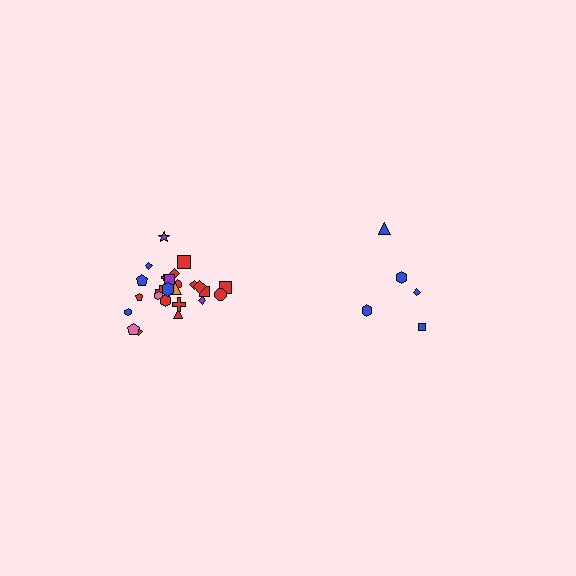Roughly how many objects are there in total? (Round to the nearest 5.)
Roughly 30 objects in total.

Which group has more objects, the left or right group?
The left group.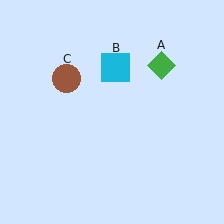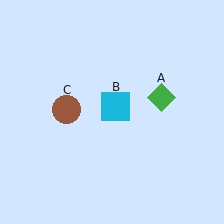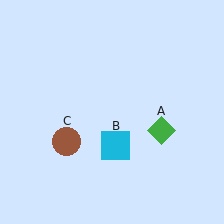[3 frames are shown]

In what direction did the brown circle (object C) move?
The brown circle (object C) moved down.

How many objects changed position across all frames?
3 objects changed position: green diamond (object A), cyan square (object B), brown circle (object C).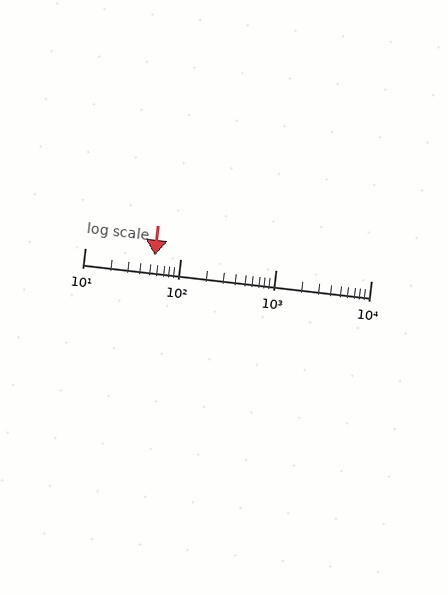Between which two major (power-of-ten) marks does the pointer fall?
The pointer is between 10 and 100.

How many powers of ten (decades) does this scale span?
The scale spans 3 decades, from 10 to 10000.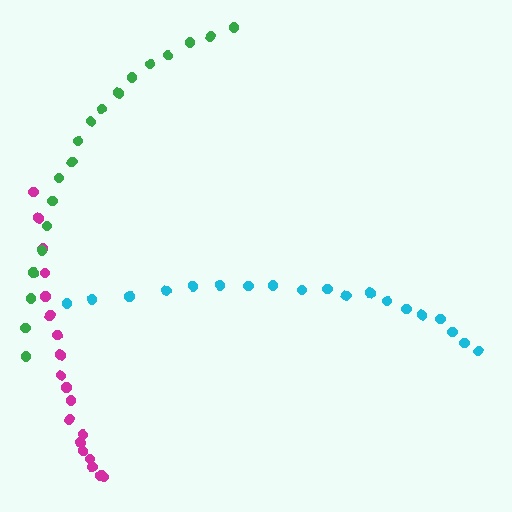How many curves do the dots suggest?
There are 3 distinct paths.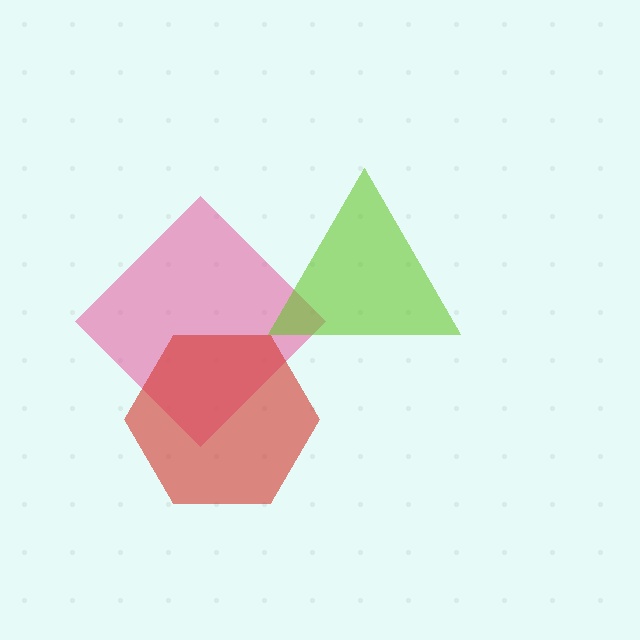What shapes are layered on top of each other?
The layered shapes are: a pink diamond, a lime triangle, a red hexagon.